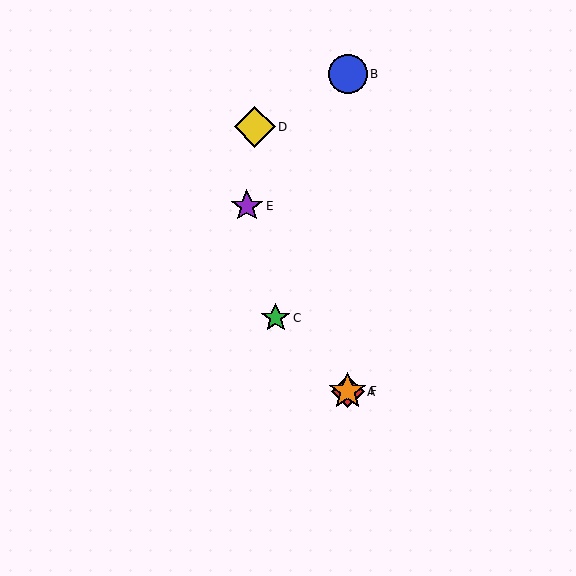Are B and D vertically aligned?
No, B is at x≈348 and D is at x≈255.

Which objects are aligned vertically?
Objects A, B, F are aligned vertically.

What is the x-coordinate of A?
Object A is at x≈348.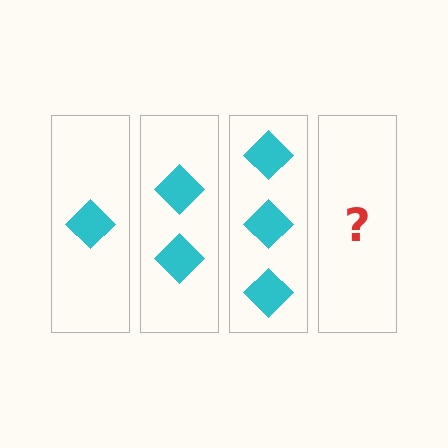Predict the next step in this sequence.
The next step is 4 diamonds.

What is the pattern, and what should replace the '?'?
The pattern is that each step adds one more diamond. The '?' should be 4 diamonds.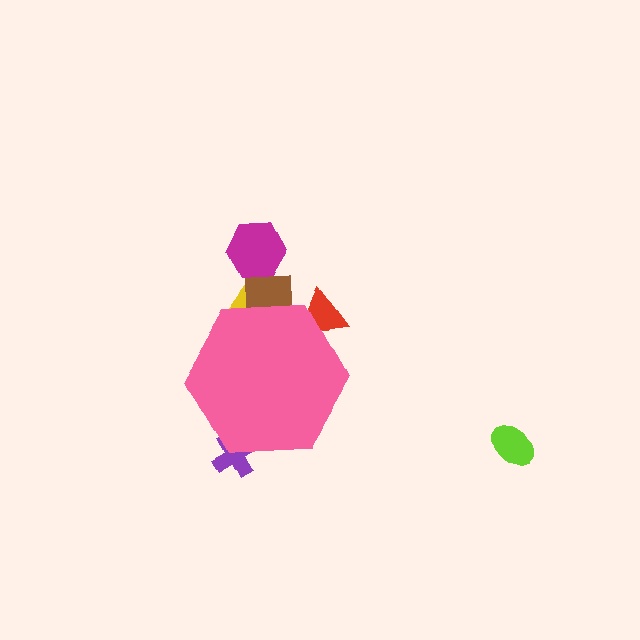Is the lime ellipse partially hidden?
No, the lime ellipse is fully visible.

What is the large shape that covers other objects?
A pink hexagon.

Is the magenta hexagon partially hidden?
No, the magenta hexagon is fully visible.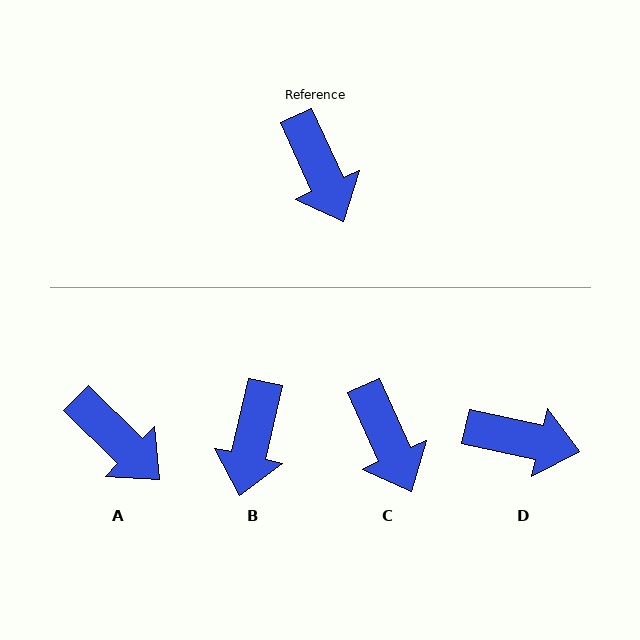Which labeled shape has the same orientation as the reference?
C.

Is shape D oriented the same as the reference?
No, it is off by about 53 degrees.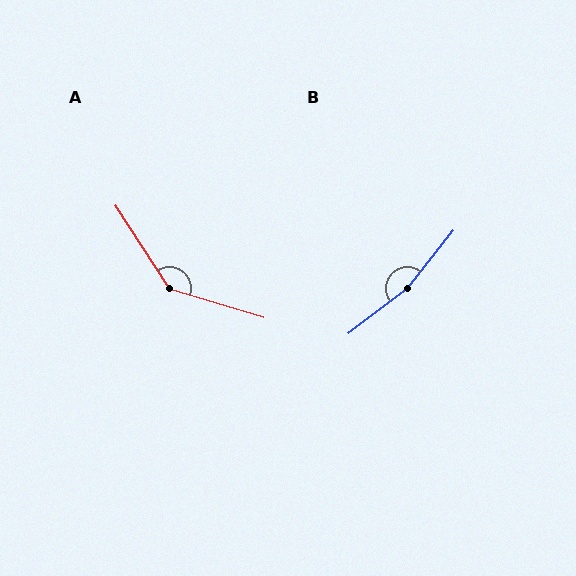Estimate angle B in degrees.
Approximately 166 degrees.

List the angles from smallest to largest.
A (140°), B (166°).